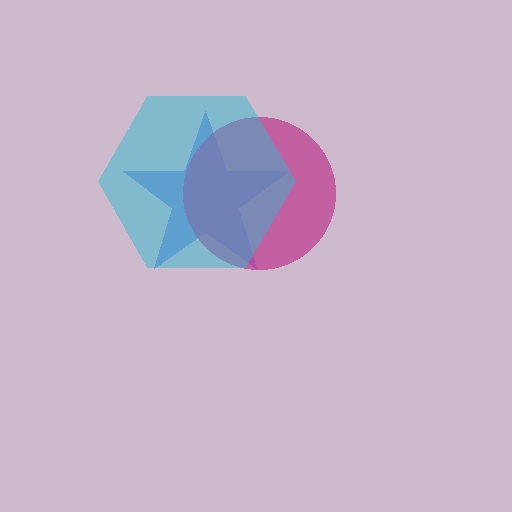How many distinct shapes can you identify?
There are 3 distinct shapes: a blue star, a magenta circle, a cyan hexagon.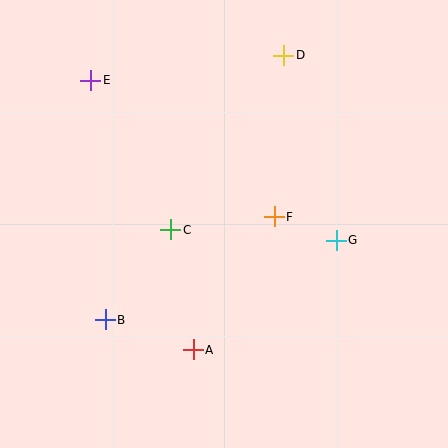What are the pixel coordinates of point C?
Point C is at (171, 230).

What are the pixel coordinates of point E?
Point E is at (91, 80).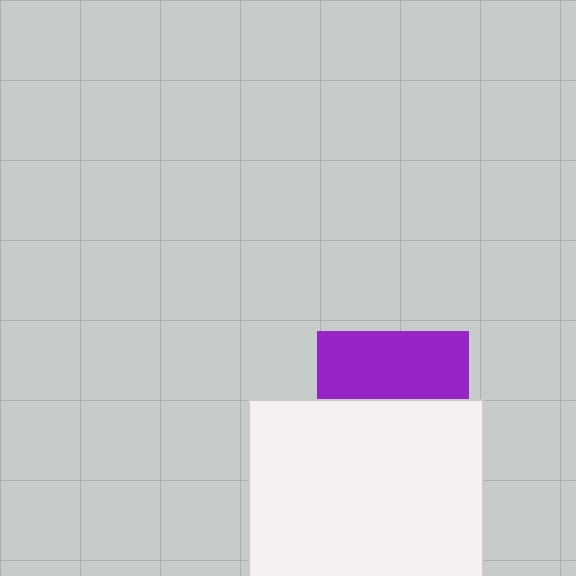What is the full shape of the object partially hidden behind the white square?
The partially hidden object is a purple square.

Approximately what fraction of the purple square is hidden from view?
Roughly 55% of the purple square is hidden behind the white square.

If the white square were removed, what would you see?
You would see the complete purple square.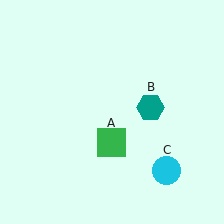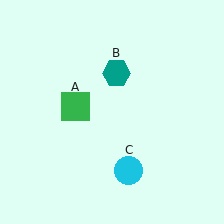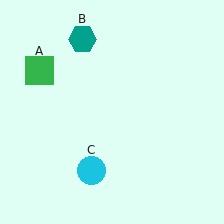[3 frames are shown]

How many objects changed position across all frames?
3 objects changed position: green square (object A), teal hexagon (object B), cyan circle (object C).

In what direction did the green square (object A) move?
The green square (object A) moved up and to the left.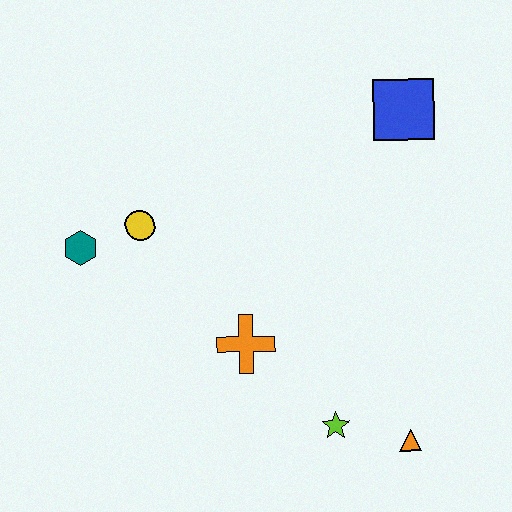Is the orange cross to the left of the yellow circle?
No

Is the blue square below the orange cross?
No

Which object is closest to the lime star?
The orange triangle is closest to the lime star.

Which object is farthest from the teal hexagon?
The orange triangle is farthest from the teal hexagon.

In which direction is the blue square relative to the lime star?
The blue square is above the lime star.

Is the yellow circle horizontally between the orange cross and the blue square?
No